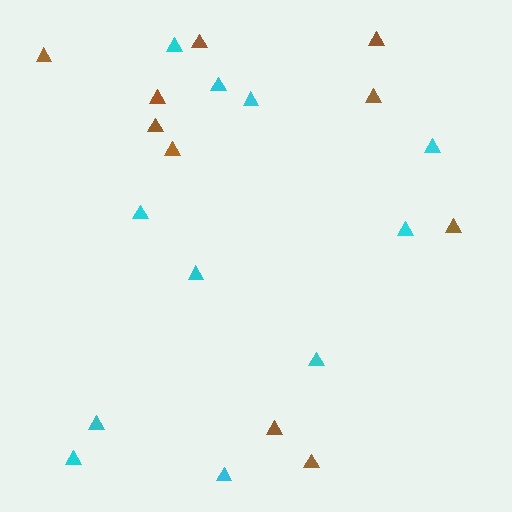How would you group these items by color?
There are 2 groups: one group of cyan triangles (11) and one group of brown triangles (10).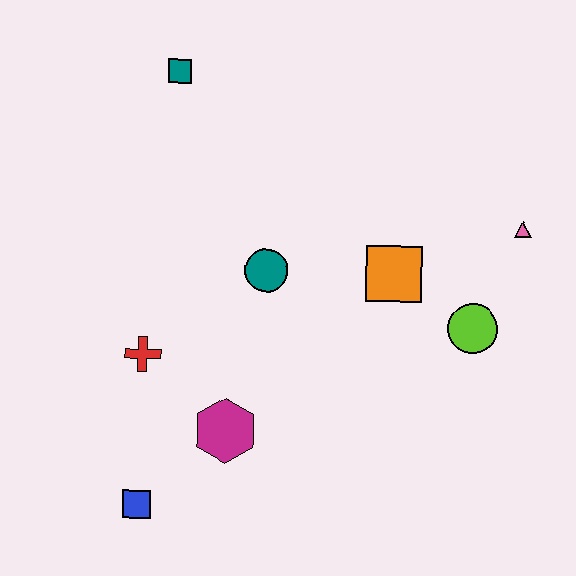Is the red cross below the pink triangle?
Yes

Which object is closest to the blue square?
The magenta hexagon is closest to the blue square.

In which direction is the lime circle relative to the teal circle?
The lime circle is to the right of the teal circle.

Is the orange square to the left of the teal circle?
No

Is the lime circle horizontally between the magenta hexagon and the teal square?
No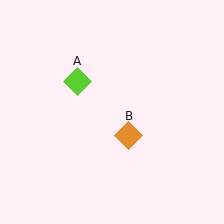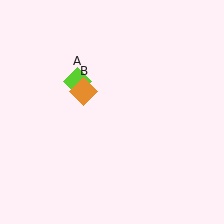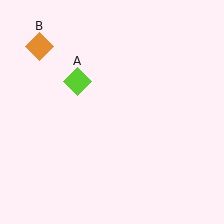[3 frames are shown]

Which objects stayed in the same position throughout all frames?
Lime diamond (object A) remained stationary.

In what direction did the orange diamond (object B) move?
The orange diamond (object B) moved up and to the left.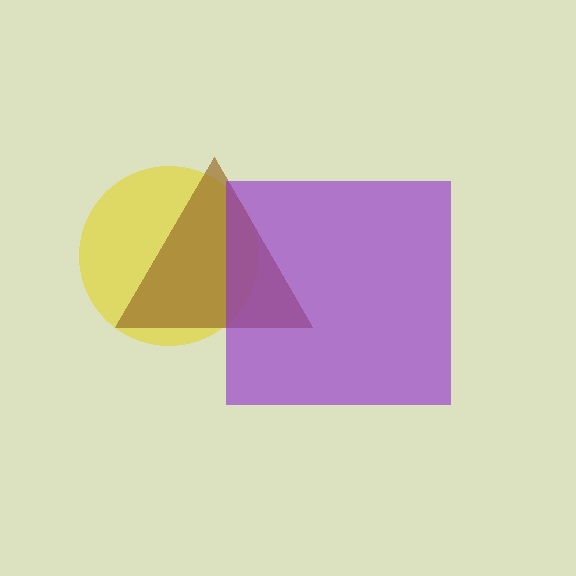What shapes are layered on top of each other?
The layered shapes are: a yellow circle, a brown triangle, a purple square.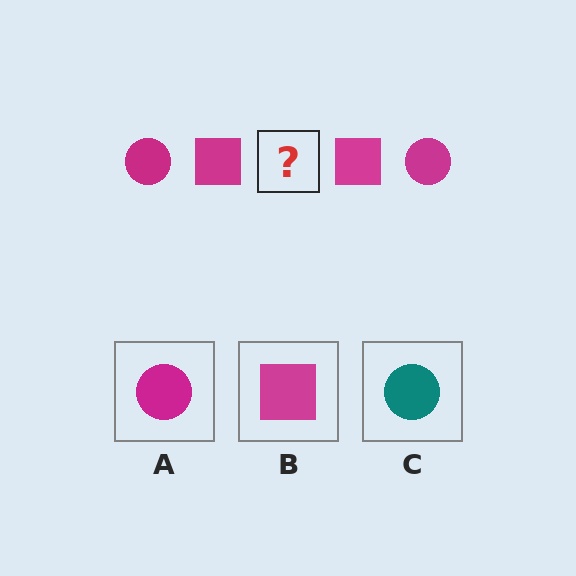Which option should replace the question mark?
Option A.